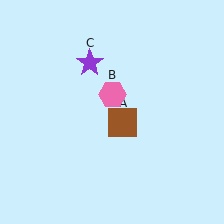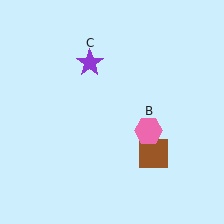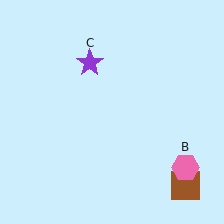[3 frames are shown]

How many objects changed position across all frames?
2 objects changed position: brown square (object A), pink hexagon (object B).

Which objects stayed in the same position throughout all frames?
Purple star (object C) remained stationary.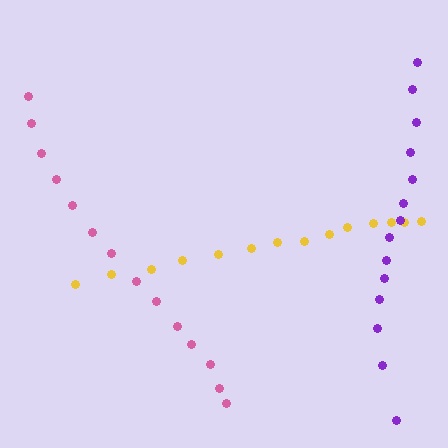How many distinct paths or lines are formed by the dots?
There are 3 distinct paths.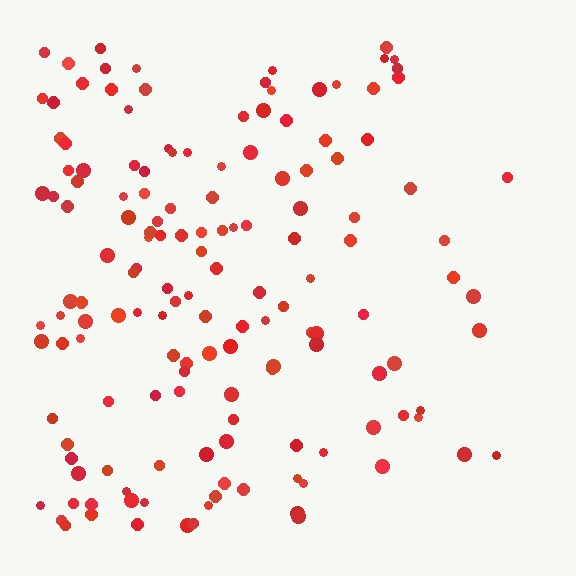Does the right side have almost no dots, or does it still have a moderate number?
Still a moderate number, just noticeably fewer than the left.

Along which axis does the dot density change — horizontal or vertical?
Horizontal.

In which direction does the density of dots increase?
From right to left, with the left side densest.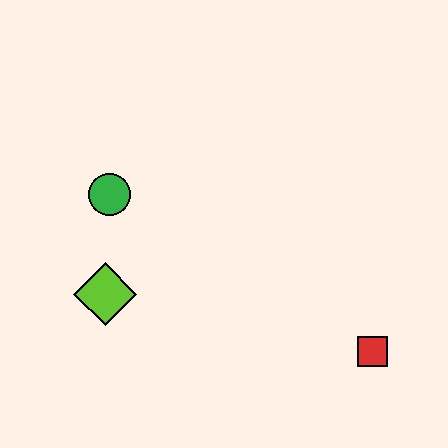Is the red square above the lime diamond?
No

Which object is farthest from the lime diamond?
The red square is farthest from the lime diamond.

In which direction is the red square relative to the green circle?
The red square is to the right of the green circle.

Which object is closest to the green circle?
The lime diamond is closest to the green circle.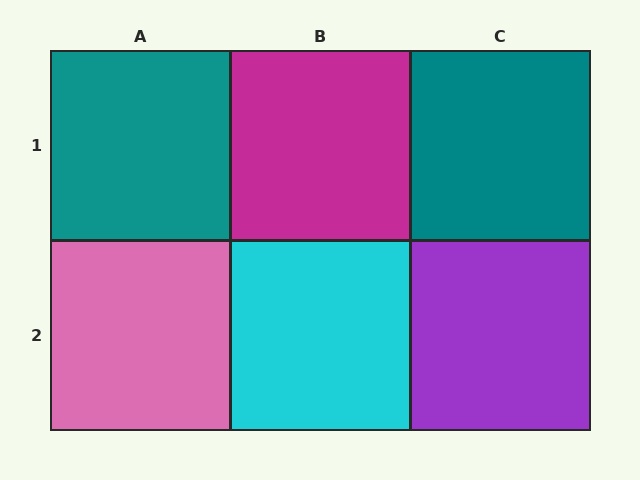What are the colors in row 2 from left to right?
Pink, cyan, purple.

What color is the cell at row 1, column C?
Teal.